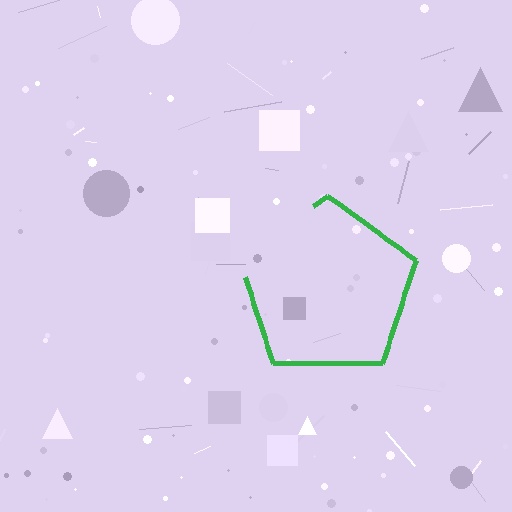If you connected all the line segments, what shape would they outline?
They would outline a pentagon.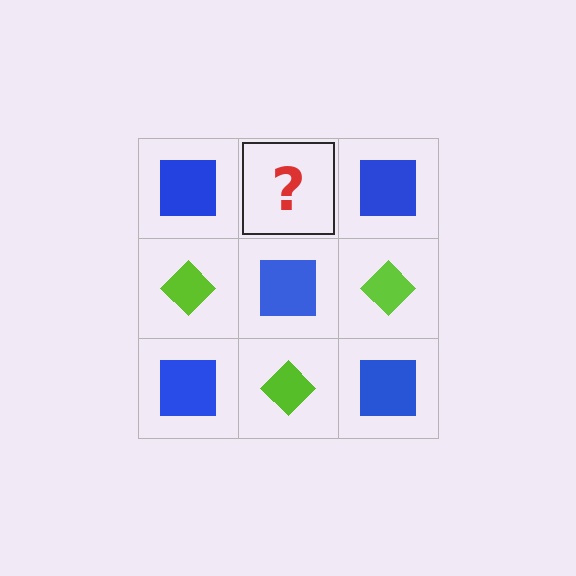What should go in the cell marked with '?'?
The missing cell should contain a lime diamond.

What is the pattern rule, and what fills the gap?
The rule is that it alternates blue square and lime diamond in a checkerboard pattern. The gap should be filled with a lime diamond.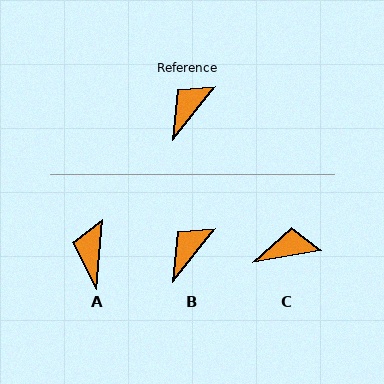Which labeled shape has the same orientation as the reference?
B.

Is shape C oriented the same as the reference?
No, it is off by about 42 degrees.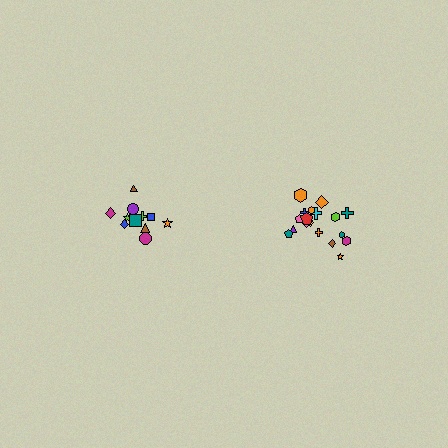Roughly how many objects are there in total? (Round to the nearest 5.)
Roughly 30 objects in total.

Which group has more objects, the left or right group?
The right group.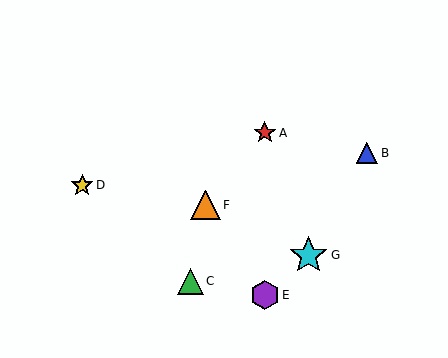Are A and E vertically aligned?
Yes, both are at x≈265.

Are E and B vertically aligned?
No, E is at x≈265 and B is at x≈367.